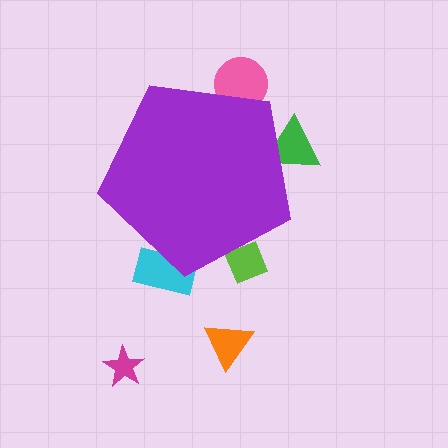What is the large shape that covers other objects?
A purple pentagon.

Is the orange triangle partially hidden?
No, the orange triangle is fully visible.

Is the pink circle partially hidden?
Yes, the pink circle is partially hidden behind the purple pentagon.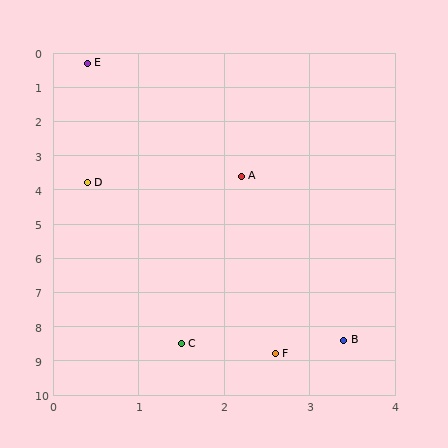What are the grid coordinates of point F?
Point F is at approximately (2.6, 8.8).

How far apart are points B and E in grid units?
Points B and E are about 8.6 grid units apart.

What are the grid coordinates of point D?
Point D is at approximately (0.4, 3.8).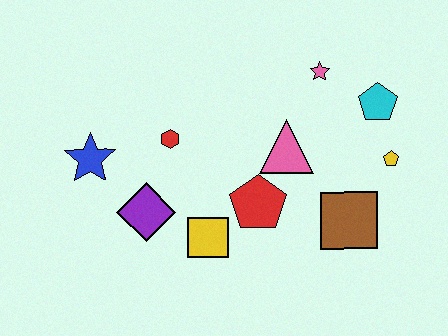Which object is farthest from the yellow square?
The cyan pentagon is farthest from the yellow square.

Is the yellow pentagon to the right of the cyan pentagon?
Yes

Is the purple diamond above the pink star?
No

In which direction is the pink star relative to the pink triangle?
The pink star is above the pink triangle.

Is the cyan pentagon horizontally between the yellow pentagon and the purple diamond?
Yes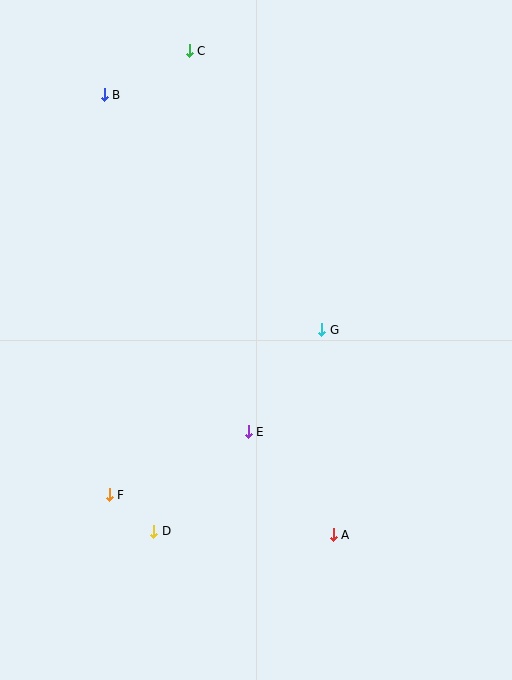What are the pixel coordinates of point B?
Point B is at (104, 95).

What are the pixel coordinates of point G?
Point G is at (322, 330).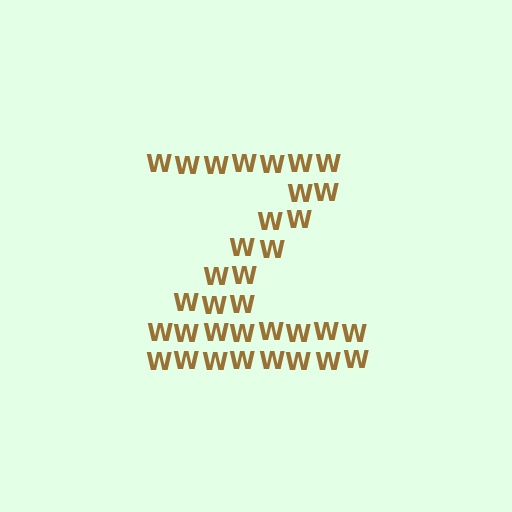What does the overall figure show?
The overall figure shows the letter Z.